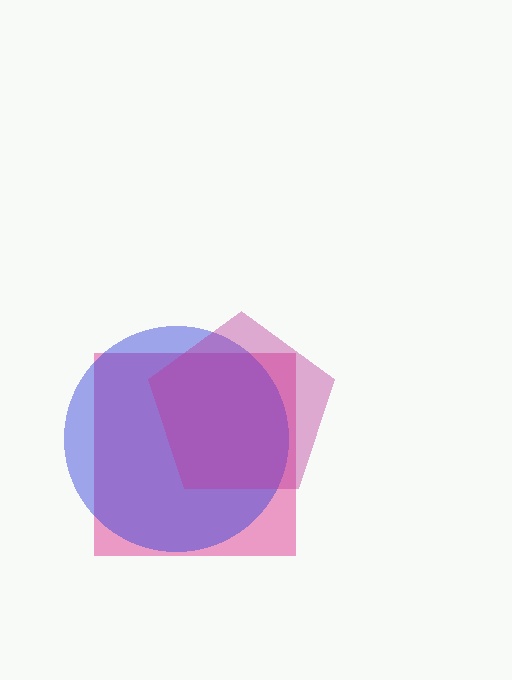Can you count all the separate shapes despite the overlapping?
Yes, there are 3 separate shapes.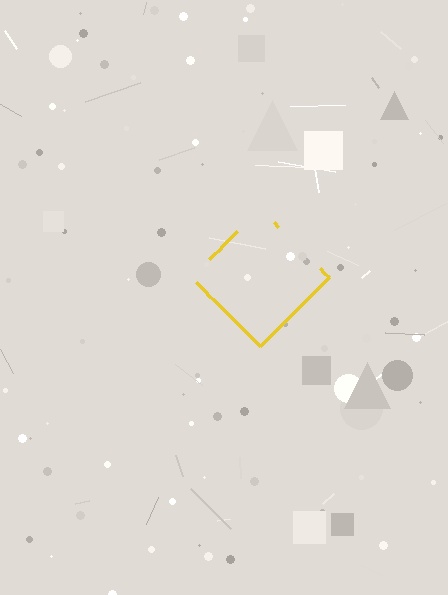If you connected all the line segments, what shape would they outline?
They would outline a diamond.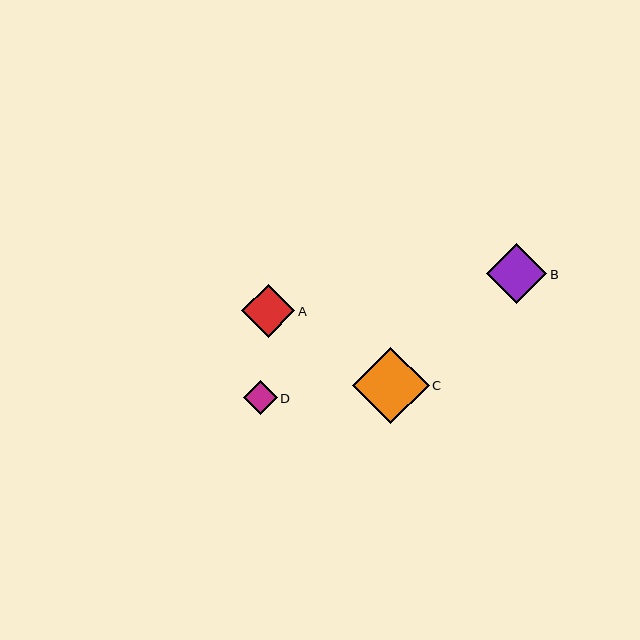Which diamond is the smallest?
Diamond D is the smallest with a size of approximately 34 pixels.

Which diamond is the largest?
Diamond C is the largest with a size of approximately 76 pixels.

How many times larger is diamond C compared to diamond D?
Diamond C is approximately 2.3 times the size of diamond D.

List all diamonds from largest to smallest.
From largest to smallest: C, B, A, D.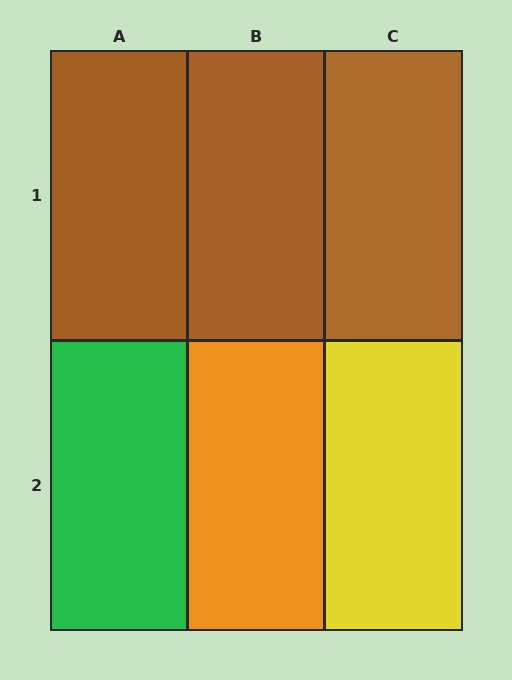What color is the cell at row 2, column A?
Green.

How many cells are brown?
3 cells are brown.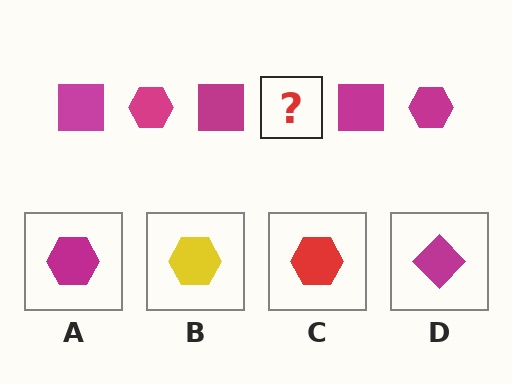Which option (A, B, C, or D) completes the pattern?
A.